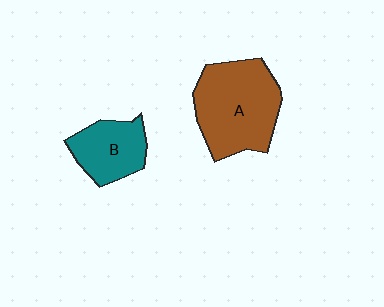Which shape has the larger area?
Shape A (brown).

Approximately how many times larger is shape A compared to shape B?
Approximately 1.8 times.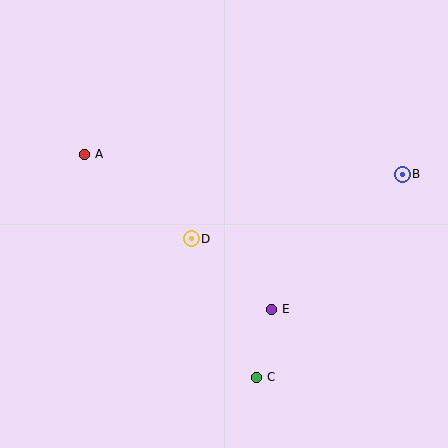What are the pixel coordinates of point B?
Point B is at (402, 175).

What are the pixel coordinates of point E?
Point E is at (272, 309).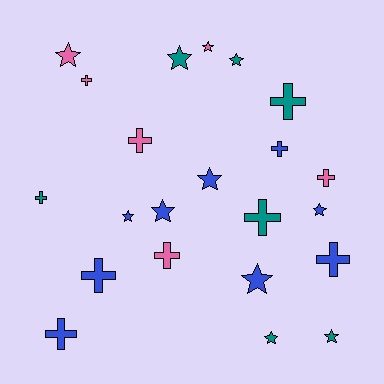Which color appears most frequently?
Blue, with 9 objects.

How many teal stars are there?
There are 4 teal stars.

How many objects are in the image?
There are 22 objects.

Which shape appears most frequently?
Star, with 11 objects.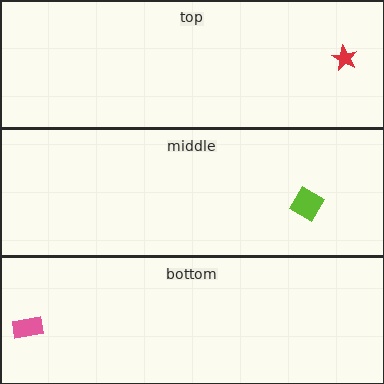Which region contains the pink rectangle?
The bottom region.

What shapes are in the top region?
The red star.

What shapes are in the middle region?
The lime diamond.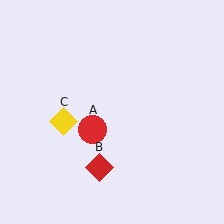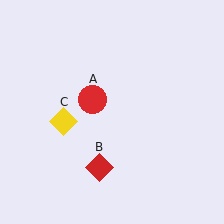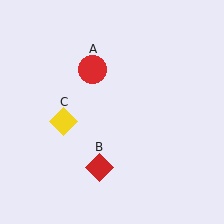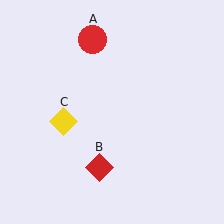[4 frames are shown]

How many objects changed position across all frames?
1 object changed position: red circle (object A).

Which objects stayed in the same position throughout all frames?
Red diamond (object B) and yellow diamond (object C) remained stationary.